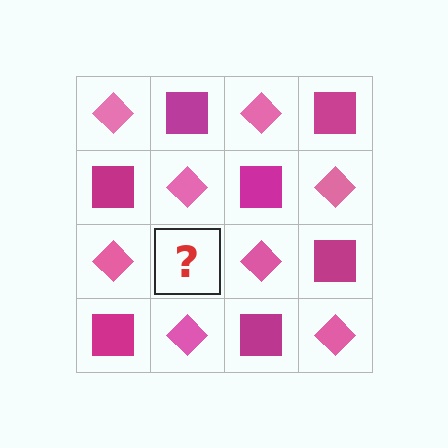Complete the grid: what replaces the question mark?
The question mark should be replaced with a magenta square.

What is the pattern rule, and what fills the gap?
The rule is that it alternates pink diamond and magenta square in a checkerboard pattern. The gap should be filled with a magenta square.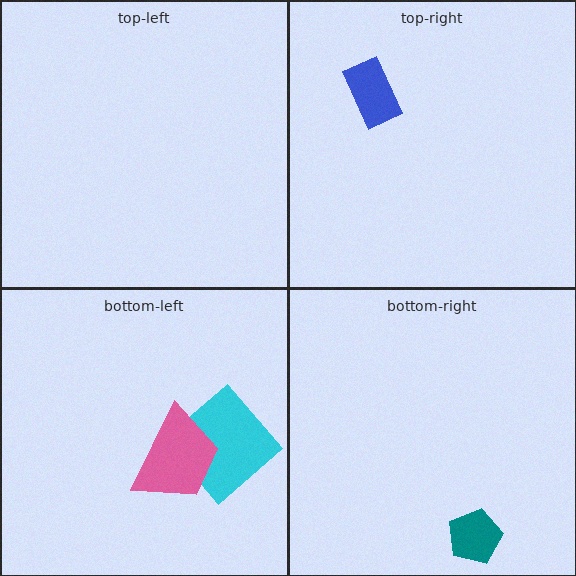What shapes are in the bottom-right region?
The teal pentagon.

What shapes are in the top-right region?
The blue rectangle.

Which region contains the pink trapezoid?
The bottom-left region.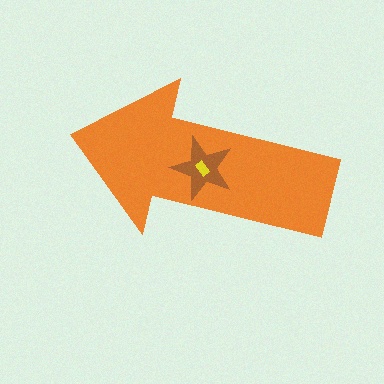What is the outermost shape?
The orange arrow.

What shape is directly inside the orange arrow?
The brown star.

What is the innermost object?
The yellow rectangle.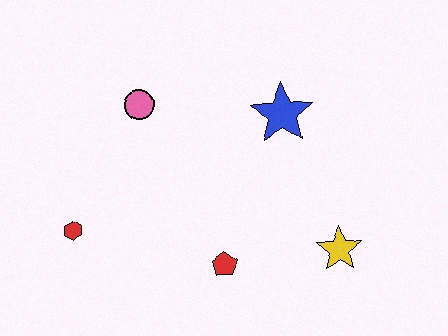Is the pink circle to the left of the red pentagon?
Yes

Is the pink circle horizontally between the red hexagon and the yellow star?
Yes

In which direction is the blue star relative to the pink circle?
The blue star is to the right of the pink circle.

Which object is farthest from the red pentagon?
The pink circle is farthest from the red pentagon.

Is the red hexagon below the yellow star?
No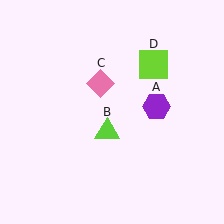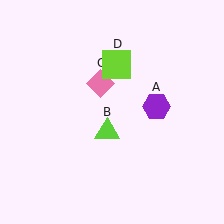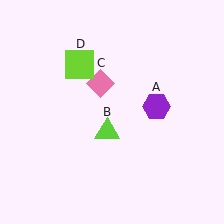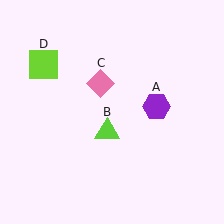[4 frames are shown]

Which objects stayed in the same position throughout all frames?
Purple hexagon (object A) and lime triangle (object B) and pink diamond (object C) remained stationary.